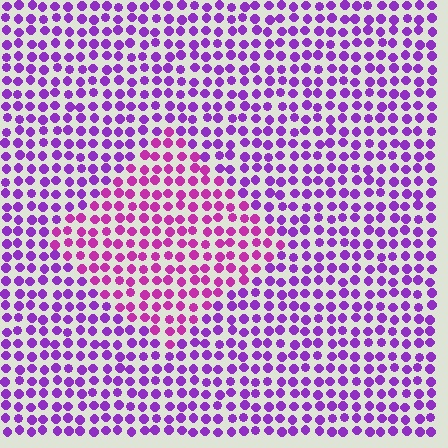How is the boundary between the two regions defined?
The boundary is defined purely by a slight shift in hue (about 31 degrees). Spacing, size, and orientation are identical on both sides.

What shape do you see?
I see a diamond.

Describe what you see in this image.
The image is filled with small purple elements in a uniform arrangement. A diamond-shaped region is visible where the elements are tinted to a slightly different hue, forming a subtle color boundary.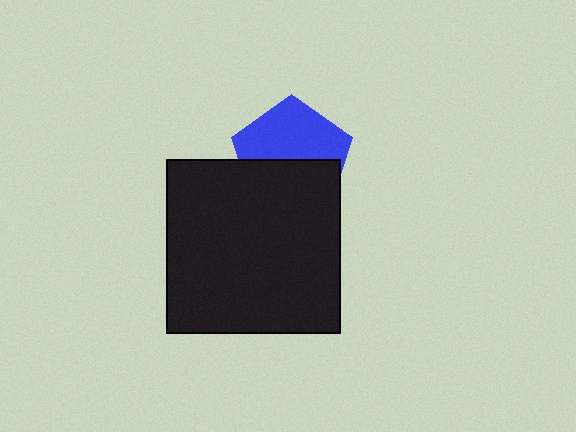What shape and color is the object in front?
The object in front is a black square.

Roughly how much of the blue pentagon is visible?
About half of it is visible (roughly 53%).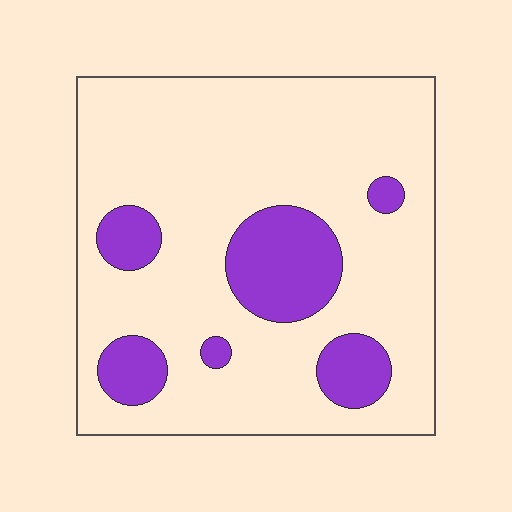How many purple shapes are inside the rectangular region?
6.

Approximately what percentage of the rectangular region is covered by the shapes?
Approximately 20%.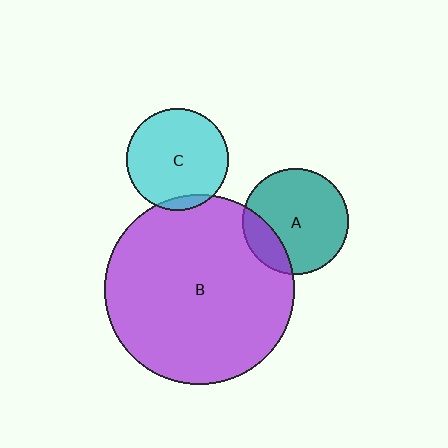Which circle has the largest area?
Circle B (purple).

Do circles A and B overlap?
Yes.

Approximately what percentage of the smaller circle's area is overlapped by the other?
Approximately 20%.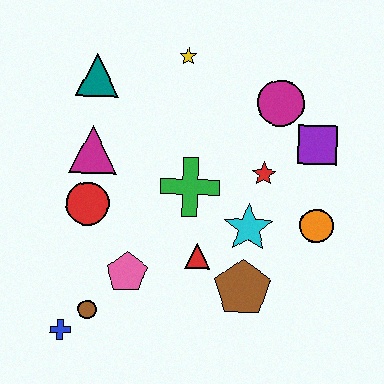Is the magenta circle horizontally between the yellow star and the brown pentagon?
No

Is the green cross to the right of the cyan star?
No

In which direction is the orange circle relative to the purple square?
The orange circle is below the purple square.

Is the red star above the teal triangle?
No